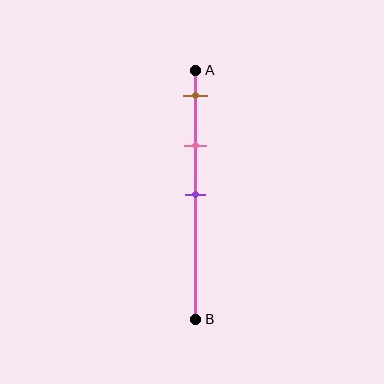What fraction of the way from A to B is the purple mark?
The purple mark is approximately 50% (0.5) of the way from A to B.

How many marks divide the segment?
There are 3 marks dividing the segment.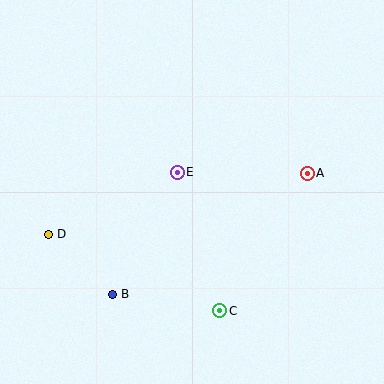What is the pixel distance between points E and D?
The distance between E and D is 143 pixels.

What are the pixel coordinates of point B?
Point B is at (112, 294).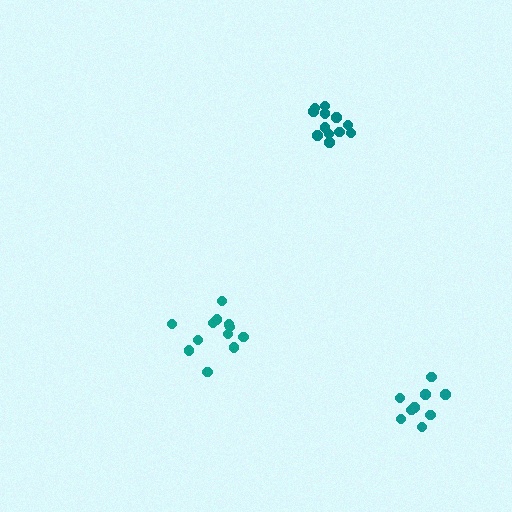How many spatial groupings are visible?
There are 3 spatial groupings.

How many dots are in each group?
Group 1: 12 dots, Group 2: 12 dots, Group 3: 9 dots (33 total).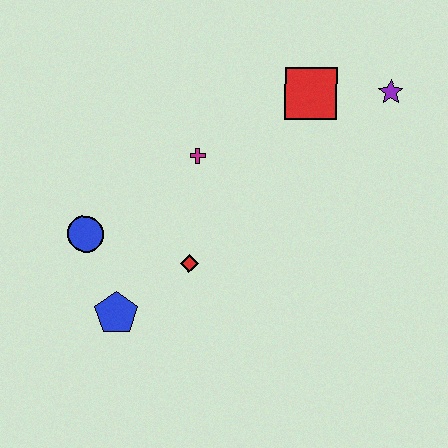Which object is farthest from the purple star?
The blue pentagon is farthest from the purple star.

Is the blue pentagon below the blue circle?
Yes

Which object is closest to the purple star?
The red square is closest to the purple star.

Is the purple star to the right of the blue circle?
Yes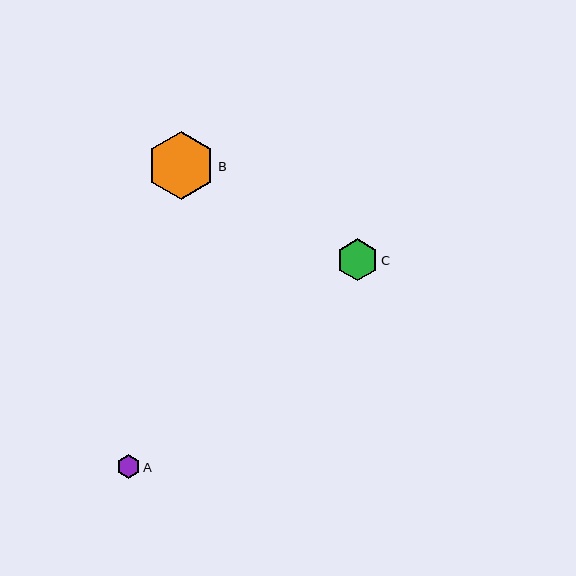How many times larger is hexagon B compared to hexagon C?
Hexagon B is approximately 1.6 times the size of hexagon C.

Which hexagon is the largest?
Hexagon B is the largest with a size of approximately 68 pixels.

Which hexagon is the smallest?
Hexagon A is the smallest with a size of approximately 24 pixels.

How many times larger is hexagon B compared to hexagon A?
Hexagon B is approximately 2.8 times the size of hexagon A.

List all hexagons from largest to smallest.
From largest to smallest: B, C, A.